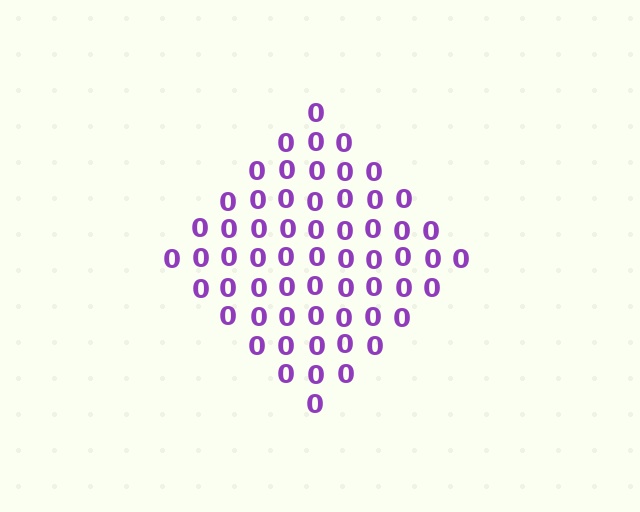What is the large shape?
The large shape is a diamond.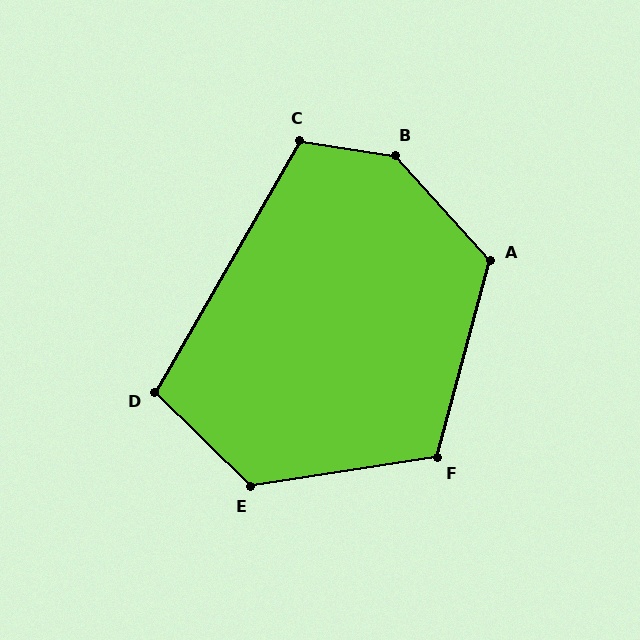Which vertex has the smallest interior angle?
D, at approximately 105 degrees.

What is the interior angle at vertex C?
Approximately 111 degrees (obtuse).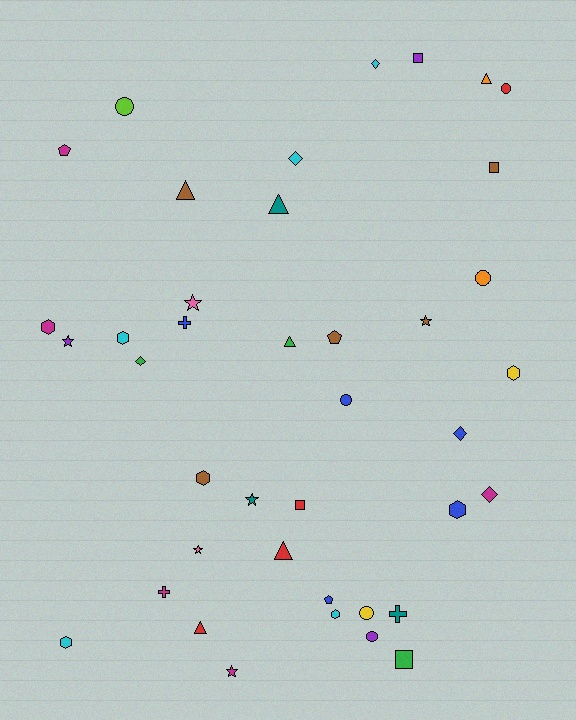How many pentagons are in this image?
There are 3 pentagons.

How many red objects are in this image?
There are 4 red objects.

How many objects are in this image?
There are 40 objects.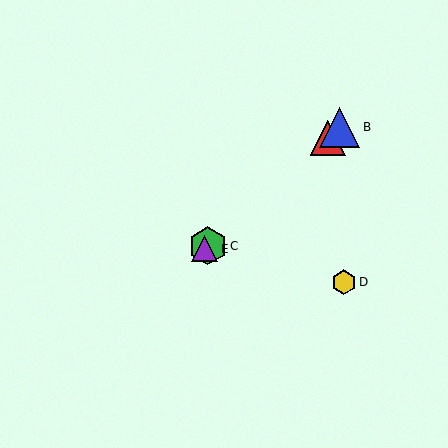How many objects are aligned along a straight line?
4 objects (A, B, C, E) are aligned along a straight line.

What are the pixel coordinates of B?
Object B is at (340, 127).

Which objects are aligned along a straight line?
Objects A, B, C, E are aligned along a straight line.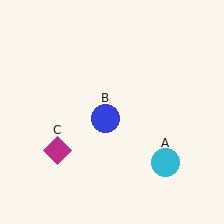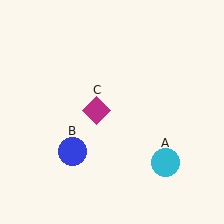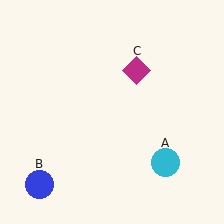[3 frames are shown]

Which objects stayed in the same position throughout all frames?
Cyan circle (object A) remained stationary.